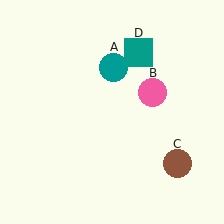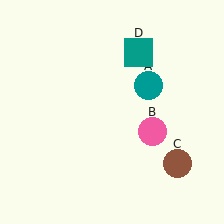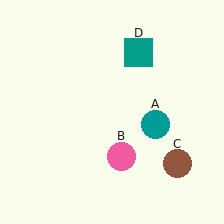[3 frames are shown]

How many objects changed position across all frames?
2 objects changed position: teal circle (object A), pink circle (object B).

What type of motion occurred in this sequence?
The teal circle (object A), pink circle (object B) rotated clockwise around the center of the scene.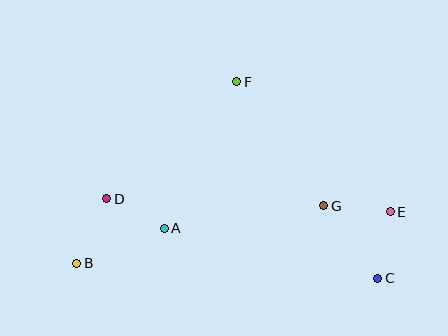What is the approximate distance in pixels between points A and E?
The distance between A and E is approximately 227 pixels.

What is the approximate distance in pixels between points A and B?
The distance between A and B is approximately 94 pixels.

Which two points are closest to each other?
Points A and D are closest to each other.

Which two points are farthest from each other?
Points B and E are farthest from each other.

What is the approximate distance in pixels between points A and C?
The distance between A and C is approximately 219 pixels.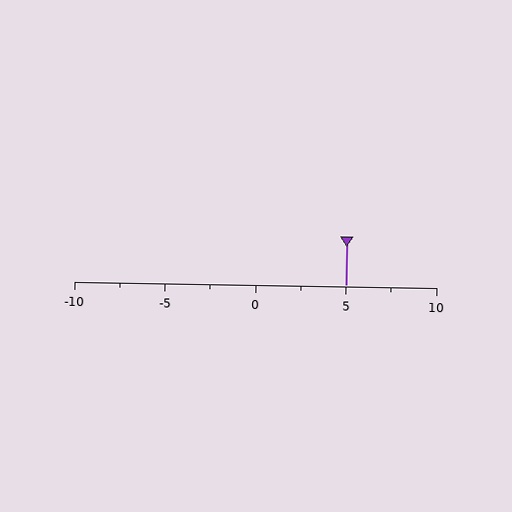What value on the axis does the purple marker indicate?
The marker indicates approximately 5.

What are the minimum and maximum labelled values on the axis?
The axis runs from -10 to 10.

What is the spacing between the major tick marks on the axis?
The major ticks are spaced 5 apart.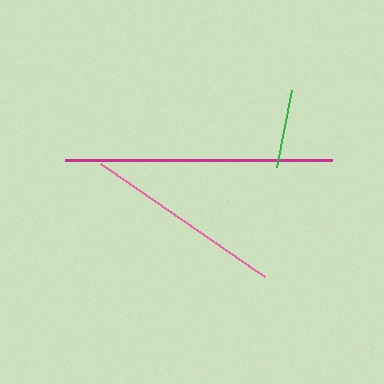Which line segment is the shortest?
The green line is the shortest at approximately 79 pixels.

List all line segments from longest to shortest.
From longest to shortest: magenta, pink, green.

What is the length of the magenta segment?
The magenta segment is approximately 268 pixels long.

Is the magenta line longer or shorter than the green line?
The magenta line is longer than the green line.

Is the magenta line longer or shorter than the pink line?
The magenta line is longer than the pink line.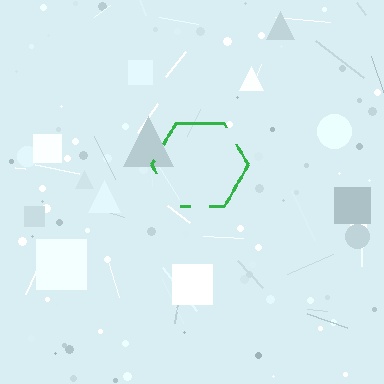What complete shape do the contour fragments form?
The contour fragments form a hexagon.